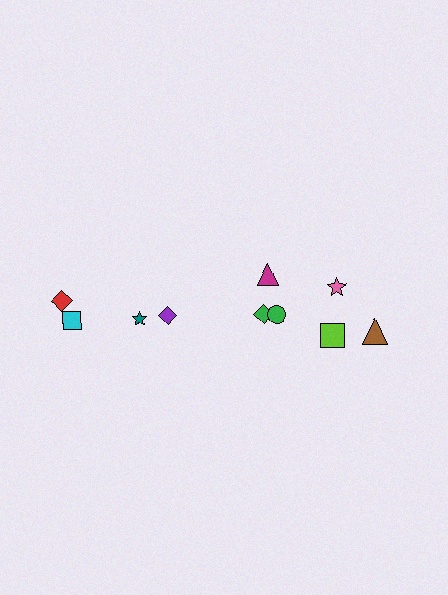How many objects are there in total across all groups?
There are 10 objects.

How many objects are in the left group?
There are 4 objects.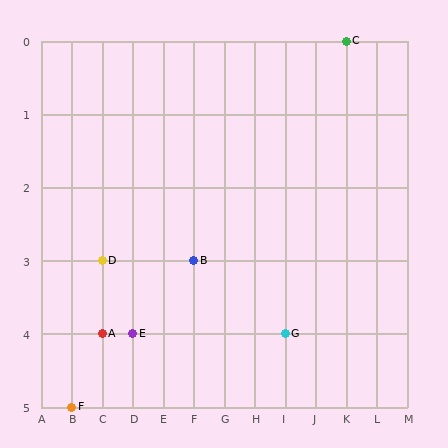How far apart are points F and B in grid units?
Points F and B are 4 columns and 2 rows apart (about 4.5 grid units diagonally).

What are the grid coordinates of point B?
Point B is at grid coordinates (F, 3).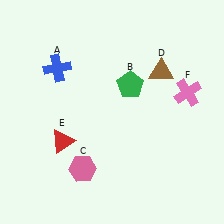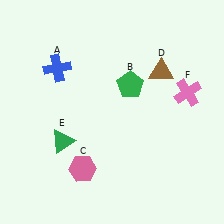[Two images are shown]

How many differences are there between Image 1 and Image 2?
There is 1 difference between the two images.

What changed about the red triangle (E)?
In Image 1, E is red. In Image 2, it changed to green.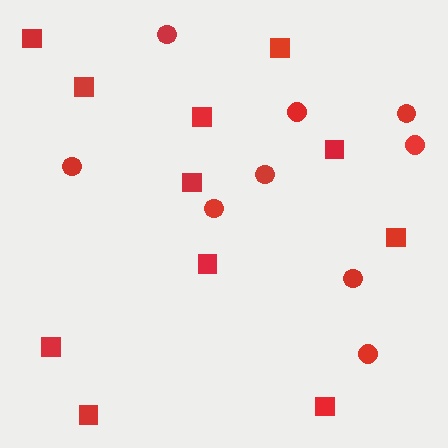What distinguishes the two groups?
There are 2 groups: one group of circles (9) and one group of squares (11).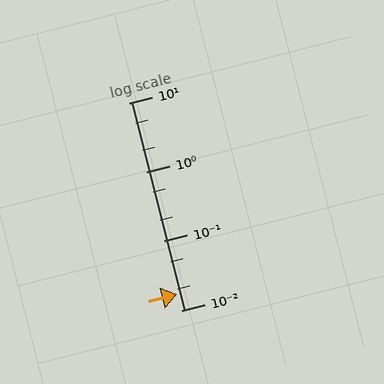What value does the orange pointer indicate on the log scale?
The pointer indicates approximately 0.017.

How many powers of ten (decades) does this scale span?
The scale spans 3 decades, from 0.01 to 10.